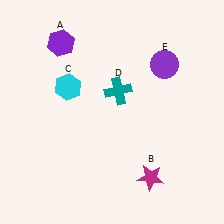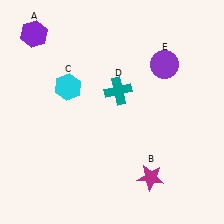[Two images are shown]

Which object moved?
The purple hexagon (A) moved left.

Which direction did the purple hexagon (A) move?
The purple hexagon (A) moved left.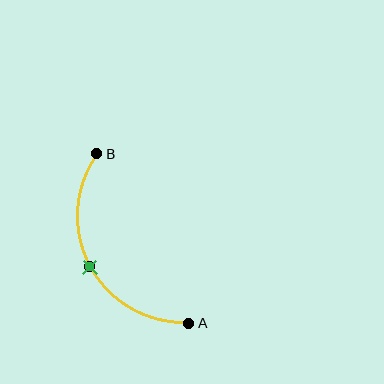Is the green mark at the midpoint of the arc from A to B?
Yes. The green mark lies on the arc at equal arc-length from both A and B — it is the arc midpoint.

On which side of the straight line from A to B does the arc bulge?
The arc bulges to the left of the straight line connecting A and B.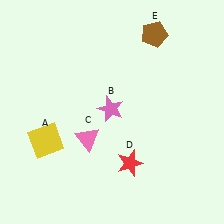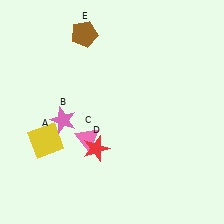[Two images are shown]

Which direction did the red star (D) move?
The red star (D) moved left.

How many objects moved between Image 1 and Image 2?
3 objects moved between the two images.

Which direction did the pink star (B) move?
The pink star (B) moved left.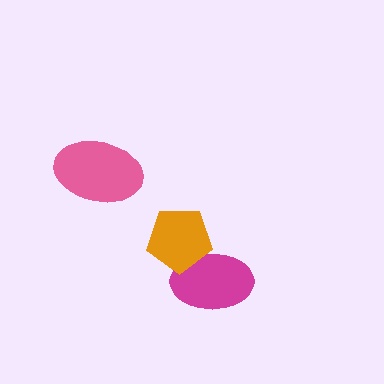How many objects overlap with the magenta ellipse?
1 object overlaps with the magenta ellipse.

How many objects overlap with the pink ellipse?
0 objects overlap with the pink ellipse.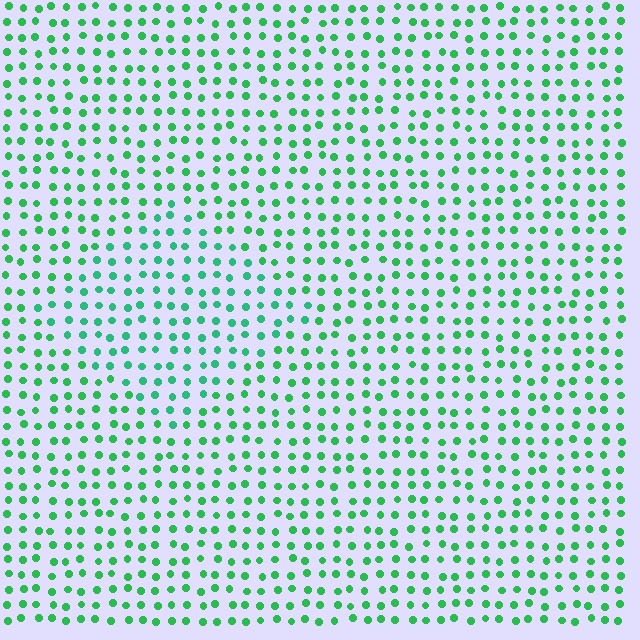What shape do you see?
I see a diamond.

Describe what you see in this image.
The image is filled with small green elements in a uniform arrangement. A diamond-shaped region is visible where the elements are tinted to a slightly different hue, forming a subtle color boundary.